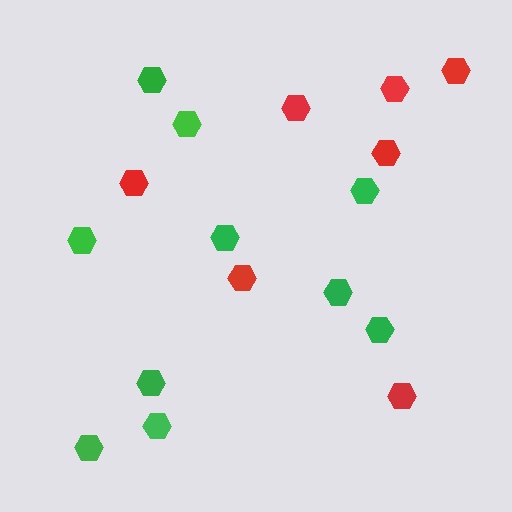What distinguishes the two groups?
There are 2 groups: one group of red hexagons (7) and one group of green hexagons (10).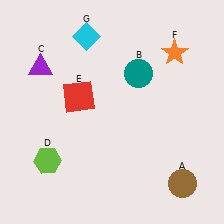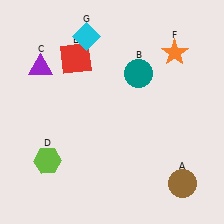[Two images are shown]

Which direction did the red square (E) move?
The red square (E) moved up.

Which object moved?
The red square (E) moved up.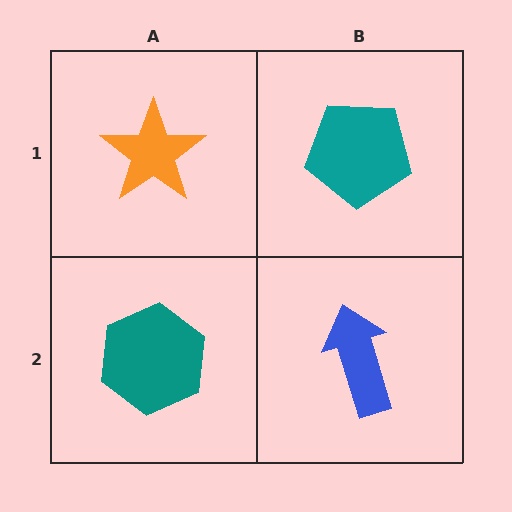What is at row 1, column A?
An orange star.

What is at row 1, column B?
A teal pentagon.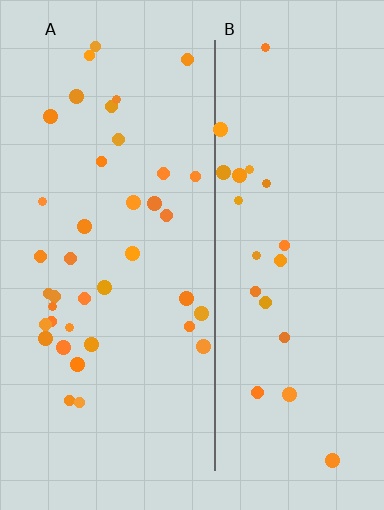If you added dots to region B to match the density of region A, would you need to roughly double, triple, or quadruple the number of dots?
Approximately double.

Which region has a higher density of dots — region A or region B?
A (the left).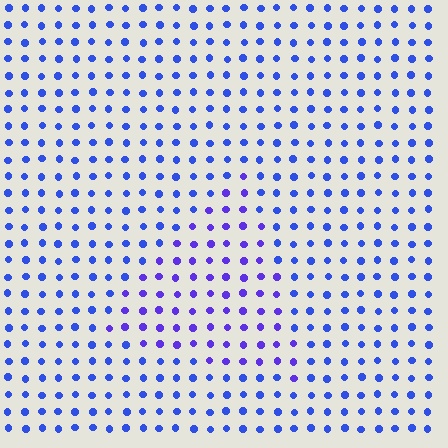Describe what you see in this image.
The image is filled with small blue elements in a uniform arrangement. A triangle-shaped region is visible where the elements are tinted to a slightly different hue, forming a subtle color boundary.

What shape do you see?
I see a triangle.